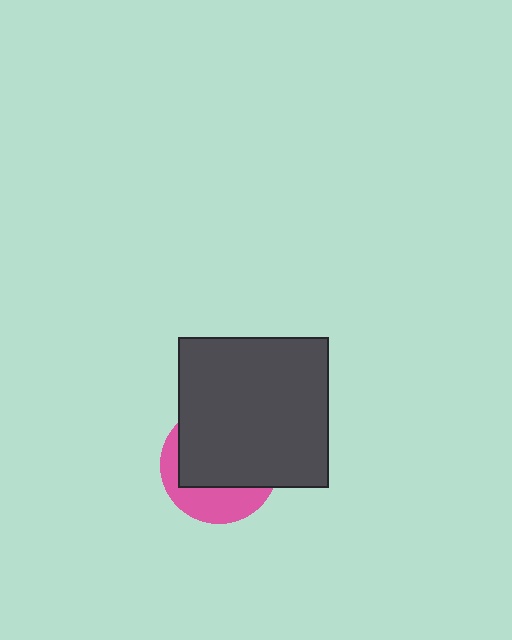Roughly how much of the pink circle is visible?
A small part of it is visible (roughly 34%).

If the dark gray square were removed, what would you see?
You would see the complete pink circle.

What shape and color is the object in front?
The object in front is a dark gray square.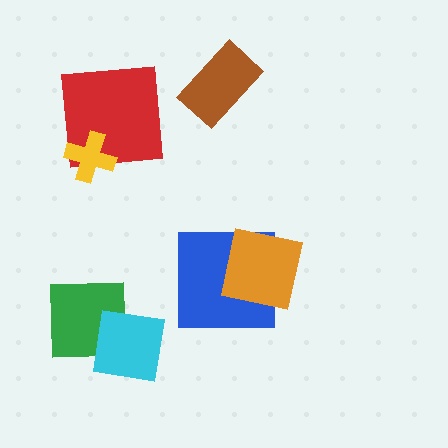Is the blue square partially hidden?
Yes, it is partially covered by another shape.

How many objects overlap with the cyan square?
1 object overlaps with the cyan square.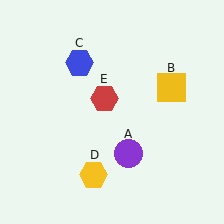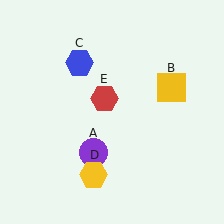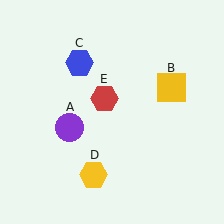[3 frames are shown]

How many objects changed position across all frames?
1 object changed position: purple circle (object A).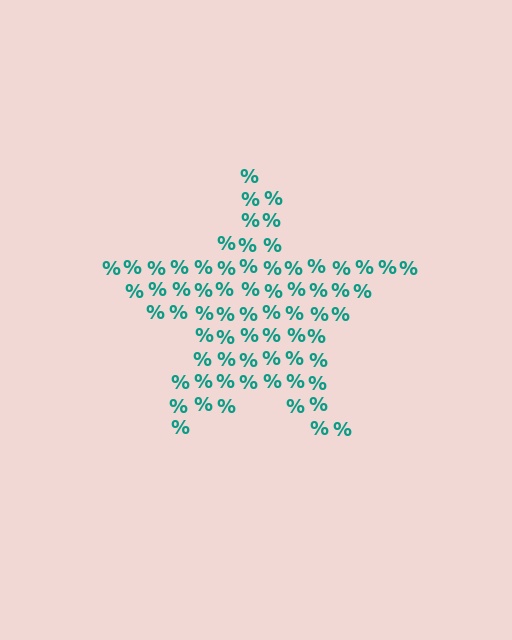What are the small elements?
The small elements are percent signs.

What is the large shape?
The large shape is a star.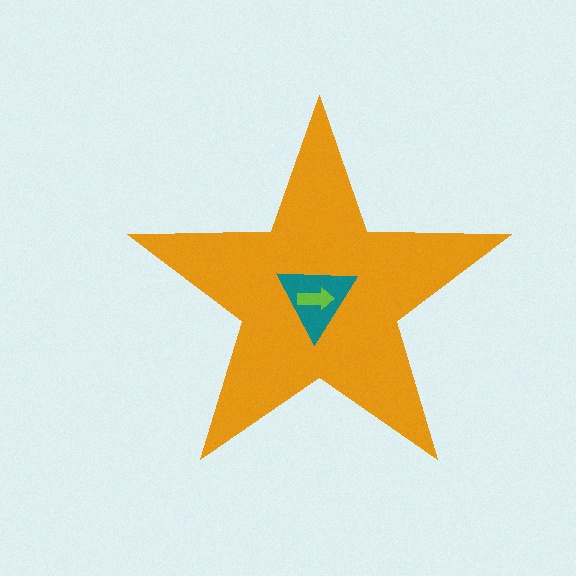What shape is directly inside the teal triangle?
The lime arrow.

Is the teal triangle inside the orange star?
Yes.